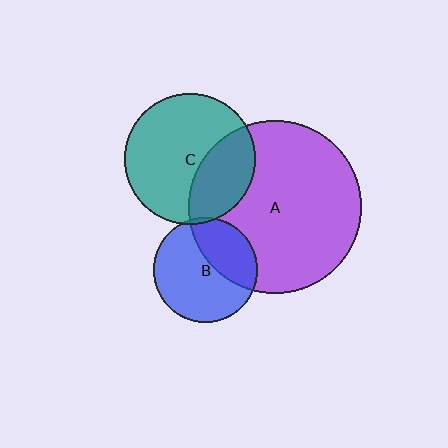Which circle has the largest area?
Circle A (purple).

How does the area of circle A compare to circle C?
Approximately 1.7 times.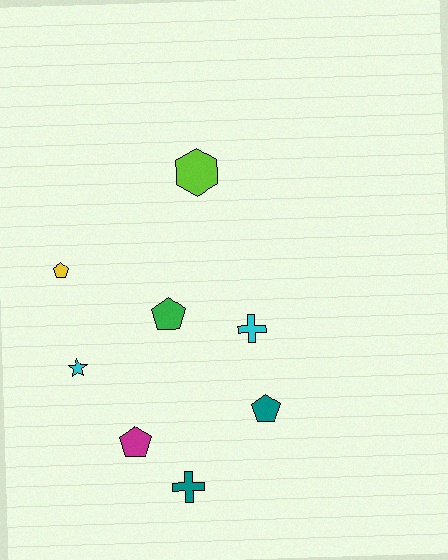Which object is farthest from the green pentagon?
The teal cross is farthest from the green pentagon.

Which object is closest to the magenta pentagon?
The teal cross is closest to the magenta pentagon.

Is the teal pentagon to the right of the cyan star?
Yes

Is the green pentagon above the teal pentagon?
Yes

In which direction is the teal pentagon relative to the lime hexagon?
The teal pentagon is below the lime hexagon.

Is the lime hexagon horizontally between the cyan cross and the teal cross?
Yes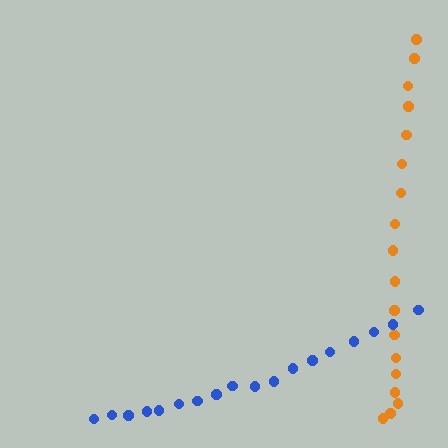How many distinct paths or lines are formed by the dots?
There are 2 distinct paths.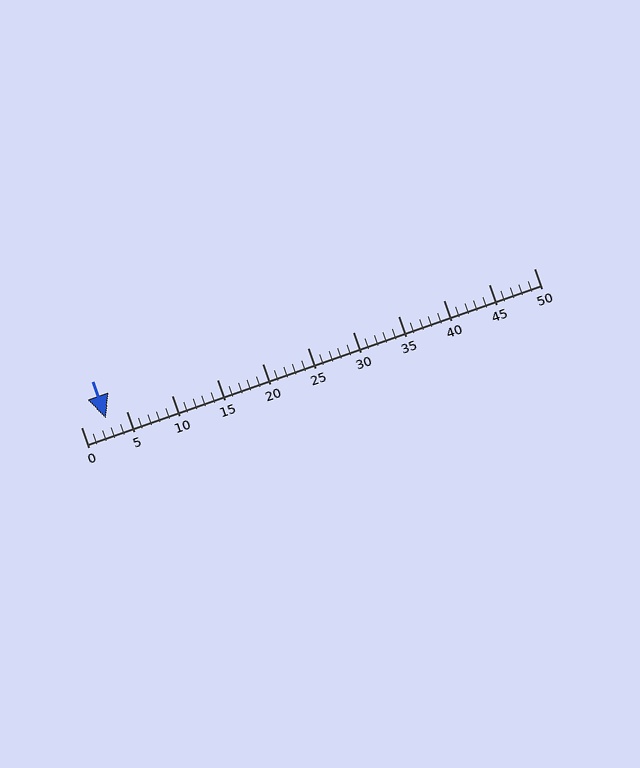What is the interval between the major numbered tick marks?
The major tick marks are spaced 5 units apart.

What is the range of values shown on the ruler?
The ruler shows values from 0 to 50.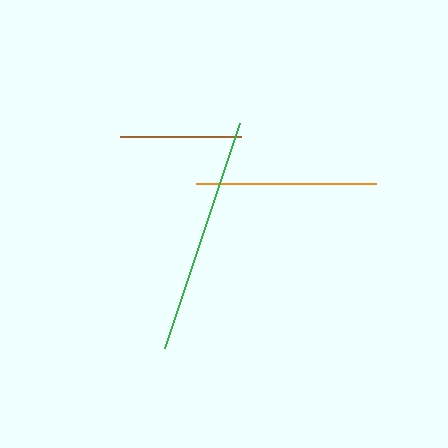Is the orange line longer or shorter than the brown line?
The orange line is longer than the brown line.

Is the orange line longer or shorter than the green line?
The green line is longer than the orange line.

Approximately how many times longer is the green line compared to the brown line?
The green line is approximately 2.0 times the length of the brown line.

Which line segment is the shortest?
The brown line is the shortest at approximately 121 pixels.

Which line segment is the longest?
The green line is the longest at approximately 237 pixels.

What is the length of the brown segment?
The brown segment is approximately 121 pixels long.